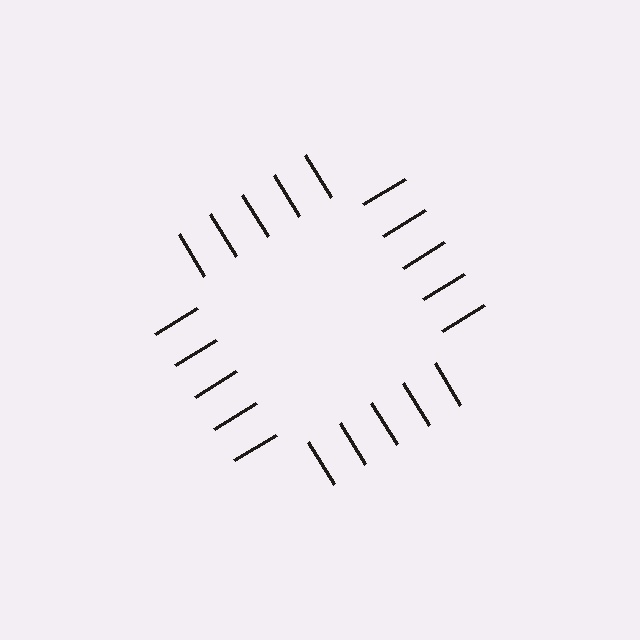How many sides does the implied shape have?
4 sides — the line-ends trace a square.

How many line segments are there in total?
20 — 5 along each of the 4 edges.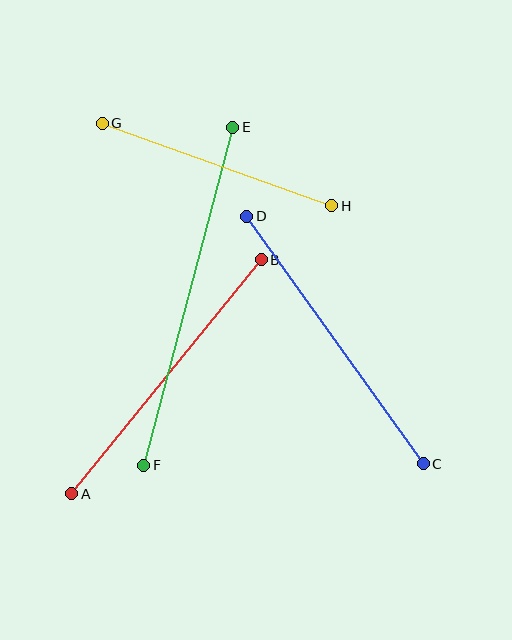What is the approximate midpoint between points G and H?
The midpoint is at approximately (217, 164) pixels.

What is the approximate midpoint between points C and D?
The midpoint is at approximately (335, 340) pixels.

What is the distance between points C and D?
The distance is approximately 304 pixels.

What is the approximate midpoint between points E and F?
The midpoint is at approximately (188, 296) pixels.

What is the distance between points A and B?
The distance is approximately 301 pixels.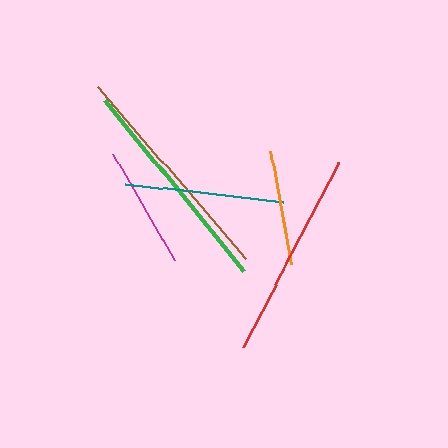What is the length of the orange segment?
The orange segment is approximately 115 pixels long.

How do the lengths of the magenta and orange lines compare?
The magenta and orange lines are approximately the same length.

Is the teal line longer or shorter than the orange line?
The teal line is longer than the orange line.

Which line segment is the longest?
The brown line is the longest at approximately 227 pixels.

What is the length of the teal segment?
The teal segment is approximately 160 pixels long.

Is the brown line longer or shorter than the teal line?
The brown line is longer than the teal line.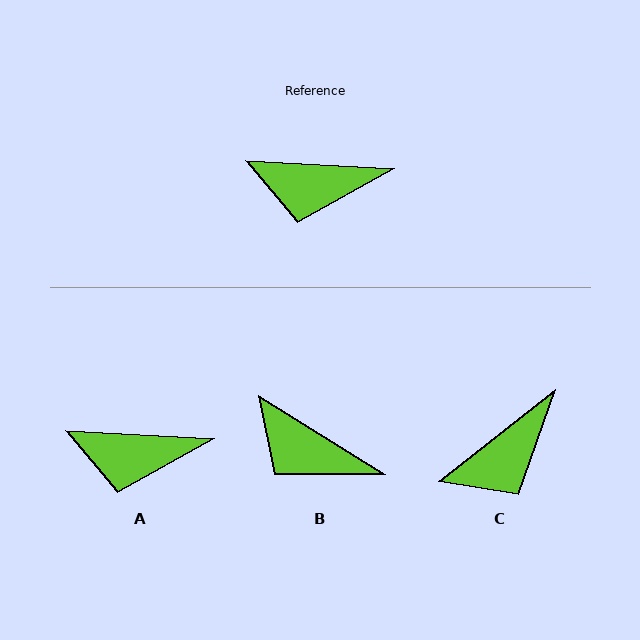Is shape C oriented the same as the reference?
No, it is off by about 42 degrees.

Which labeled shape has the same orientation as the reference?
A.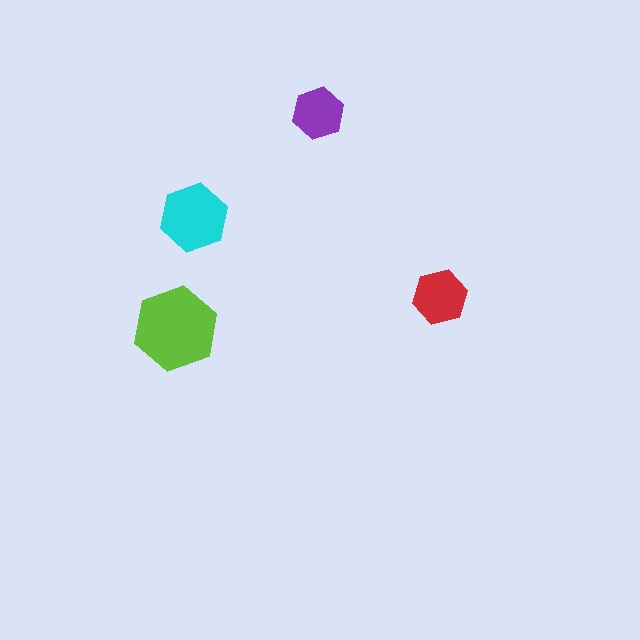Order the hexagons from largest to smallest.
the lime one, the cyan one, the red one, the purple one.